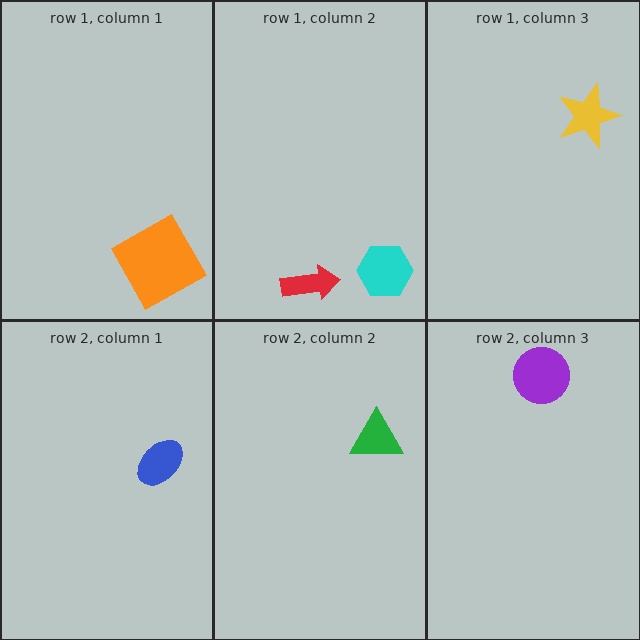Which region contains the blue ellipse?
The row 2, column 1 region.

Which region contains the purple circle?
The row 2, column 3 region.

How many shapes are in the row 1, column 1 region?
1.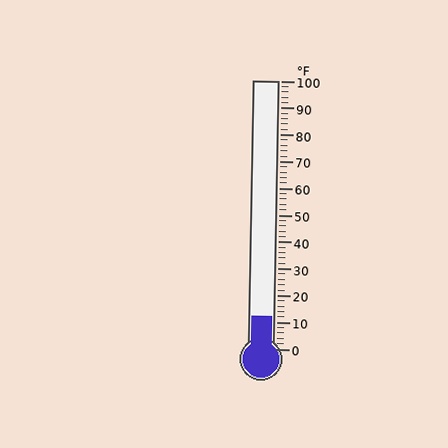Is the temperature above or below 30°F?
The temperature is below 30°F.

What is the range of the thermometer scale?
The thermometer scale ranges from 0°F to 100°F.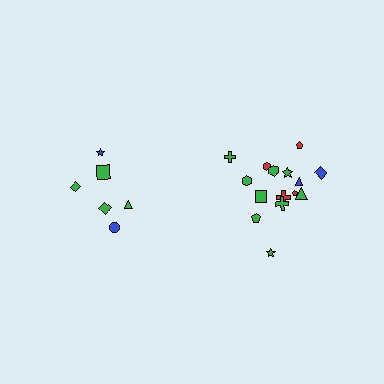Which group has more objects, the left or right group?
The right group.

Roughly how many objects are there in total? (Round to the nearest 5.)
Roughly 20 objects in total.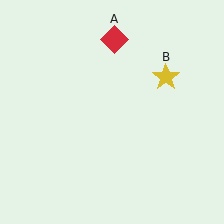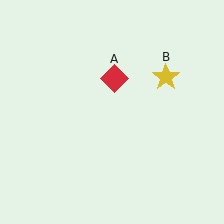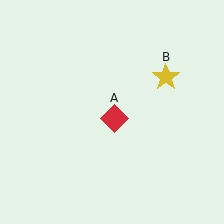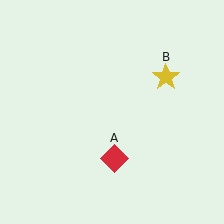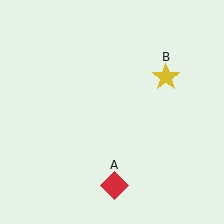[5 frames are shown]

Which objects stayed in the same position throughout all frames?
Yellow star (object B) remained stationary.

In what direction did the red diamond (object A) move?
The red diamond (object A) moved down.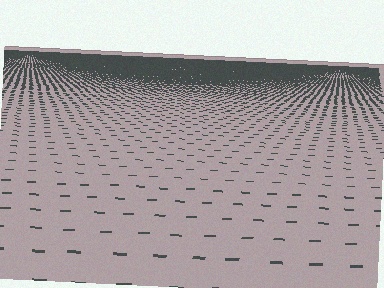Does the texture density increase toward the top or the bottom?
Density increases toward the top.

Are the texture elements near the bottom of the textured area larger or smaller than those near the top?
Larger. Near the bottom, elements are closer to the viewer and appear at a bigger on-screen size.